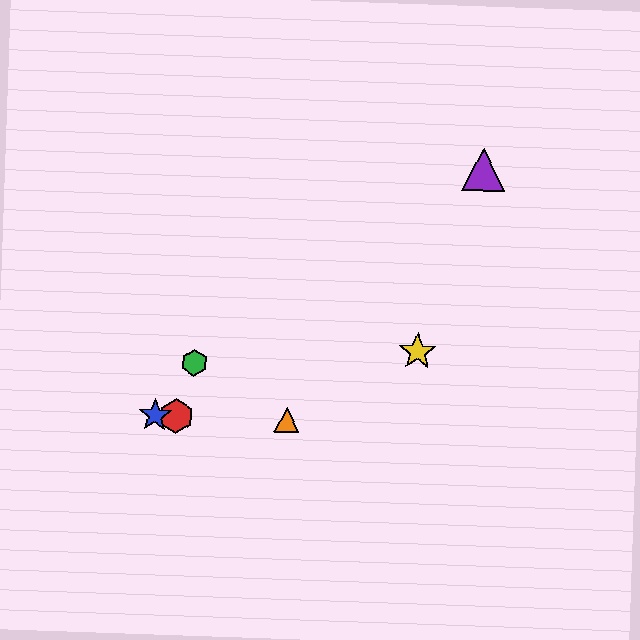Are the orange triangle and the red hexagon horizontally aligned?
Yes, both are at y≈420.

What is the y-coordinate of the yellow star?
The yellow star is at y≈352.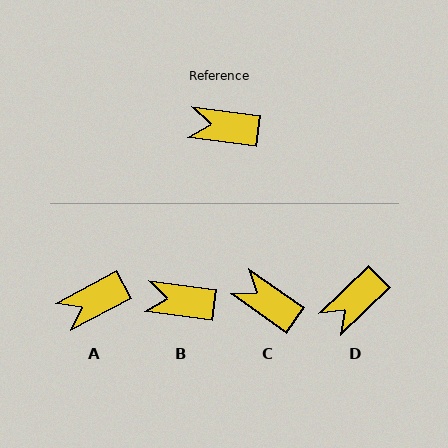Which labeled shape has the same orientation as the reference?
B.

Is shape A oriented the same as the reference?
No, it is off by about 35 degrees.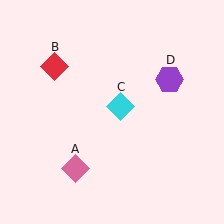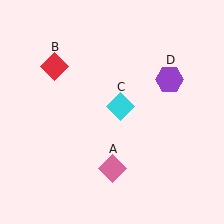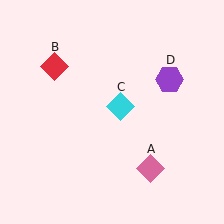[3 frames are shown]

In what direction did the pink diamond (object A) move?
The pink diamond (object A) moved right.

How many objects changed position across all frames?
1 object changed position: pink diamond (object A).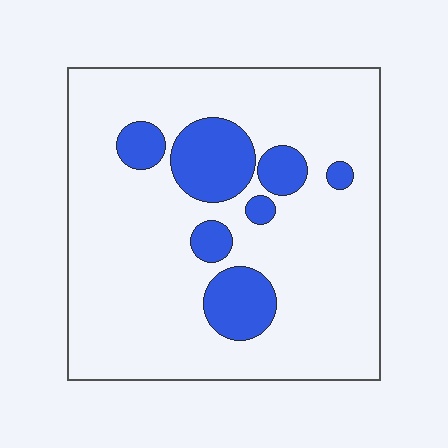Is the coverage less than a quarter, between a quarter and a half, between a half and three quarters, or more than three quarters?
Less than a quarter.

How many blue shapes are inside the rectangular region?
7.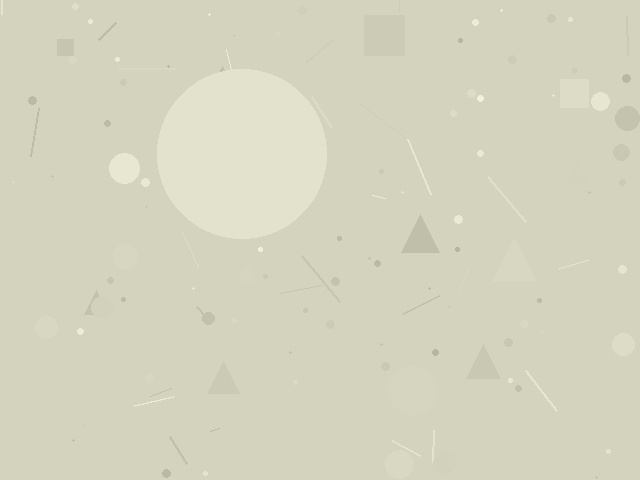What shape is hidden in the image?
A circle is hidden in the image.